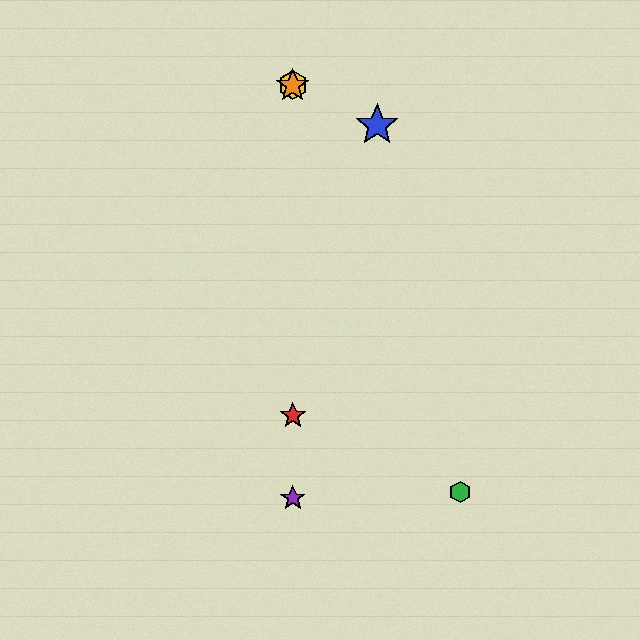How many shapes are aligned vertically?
4 shapes (the red star, the yellow hexagon, the purple star, the orange star) are aligned vertically.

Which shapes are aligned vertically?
The red star, the yellow hexagon, the purple star, the orange star are aligned vertically.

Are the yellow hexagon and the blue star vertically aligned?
No, the yellow hexagon is at x≈293 and the blue star is at x≈377.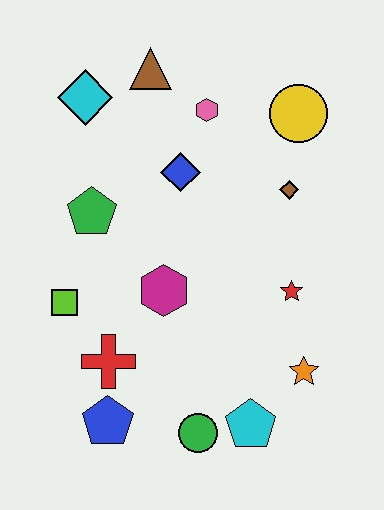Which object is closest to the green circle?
The cyan pentagon is closest to the green circle.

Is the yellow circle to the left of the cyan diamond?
No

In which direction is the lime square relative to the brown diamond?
The lime square is to the left of the brown diamond.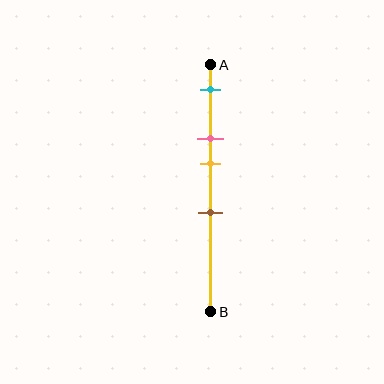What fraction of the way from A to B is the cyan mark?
The cyan mark is approximately 10% (0.1) of the way from A to B.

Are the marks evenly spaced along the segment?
No, the marks are not evenly spaced.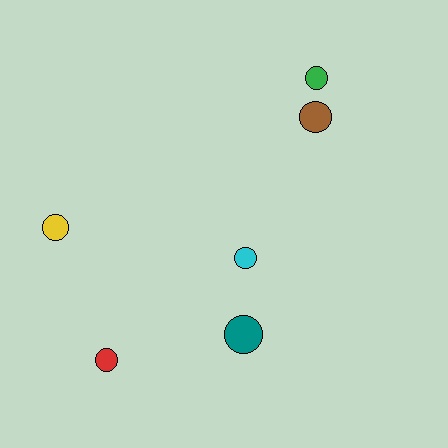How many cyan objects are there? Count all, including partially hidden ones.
There is 1 cyan object.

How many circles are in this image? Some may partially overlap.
There are 6 circles.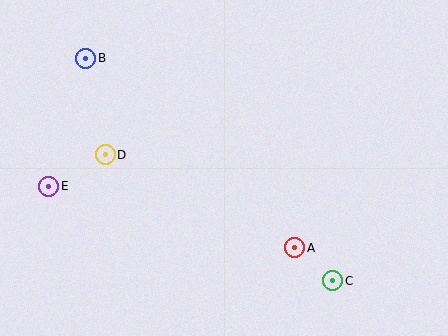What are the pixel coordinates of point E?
Point E is at (49, 186).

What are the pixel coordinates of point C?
Point C is at (333, 281).